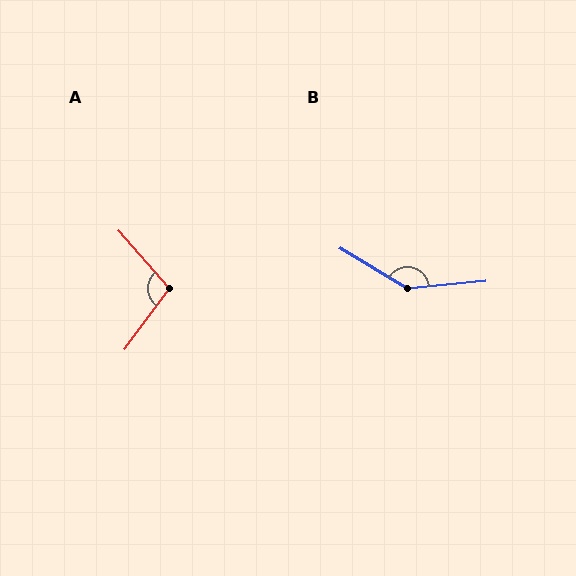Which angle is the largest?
B, at approximately 144 degrees.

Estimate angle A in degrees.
Approximately 102 degrees.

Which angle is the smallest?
A, at approximately 102 degrees.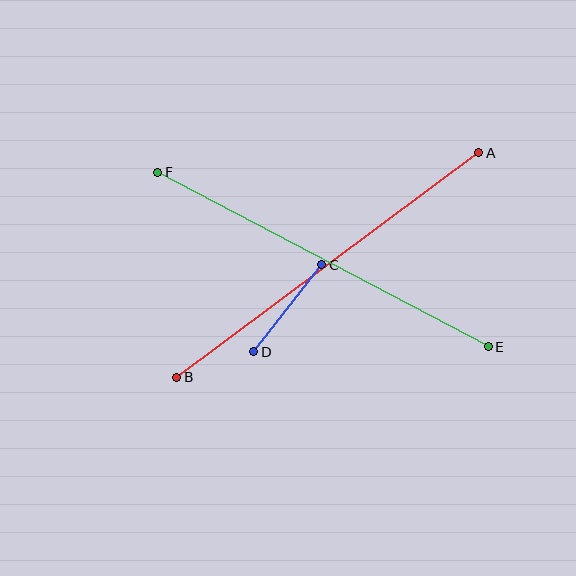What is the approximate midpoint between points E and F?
The midpoint is at approximately (323, 259) pixels.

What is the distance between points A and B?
The distance is approximately 377 pixels.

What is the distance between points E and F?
The distance is approximately 374 pixels.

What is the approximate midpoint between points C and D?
The midpoint is at approximately (288, 308) pixels.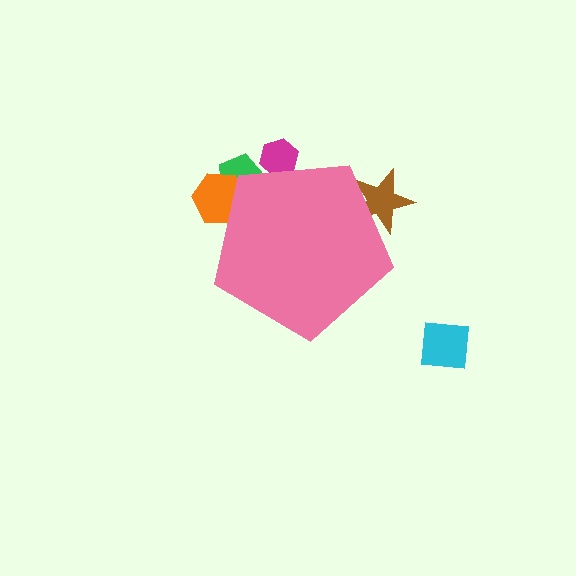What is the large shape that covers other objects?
A pink pentagon.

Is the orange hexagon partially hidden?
Yes, the orange hexagon is partially hidden behind the pink pentagon.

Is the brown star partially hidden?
Yes, the brown star is partially hidden behind the pink pentagon.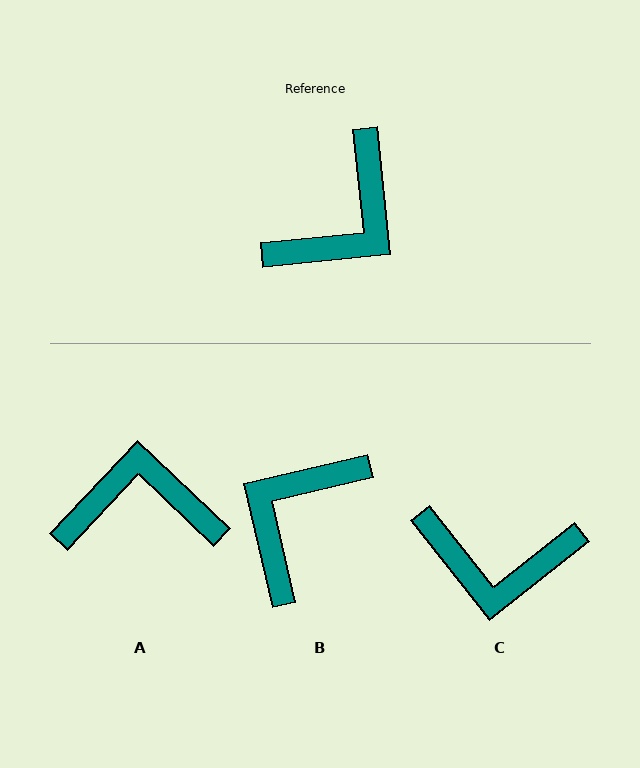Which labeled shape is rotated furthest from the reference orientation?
B, about 173 degrees away.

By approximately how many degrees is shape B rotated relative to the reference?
Approximately 173 degrees clockwise.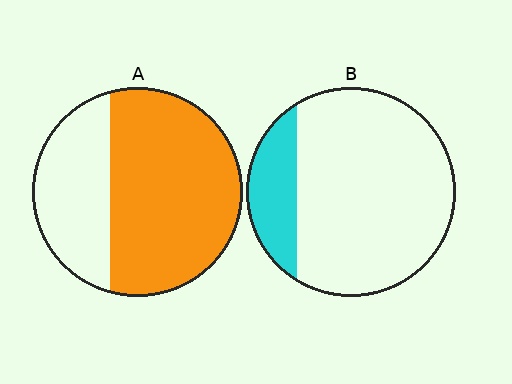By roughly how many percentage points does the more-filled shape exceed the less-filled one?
By roughly 50 percentage points (A over B).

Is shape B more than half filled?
No.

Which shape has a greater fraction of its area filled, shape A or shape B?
Shape A.